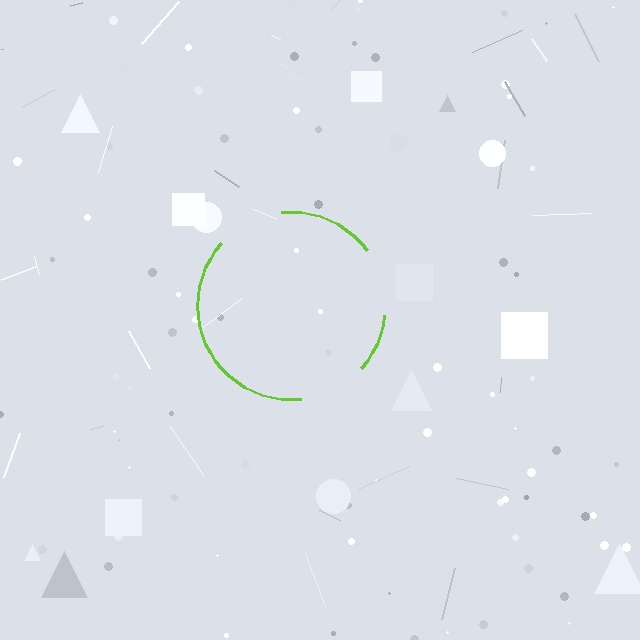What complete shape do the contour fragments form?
The contour fragments form a circle.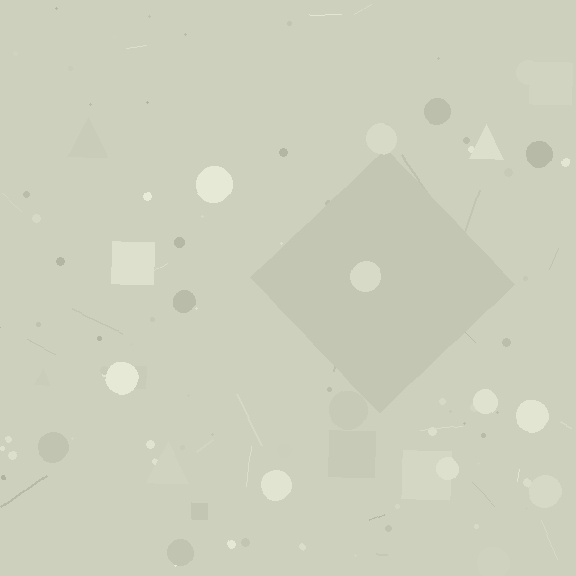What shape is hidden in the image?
A diamond is hidden in the image.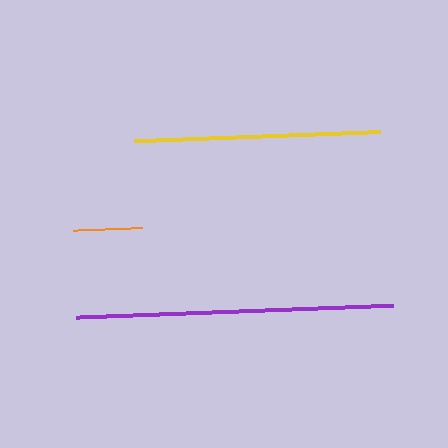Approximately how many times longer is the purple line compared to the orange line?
The purple line is approximately 4.6 times the length of the orange line.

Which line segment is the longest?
The purple line is the longest at approximately 317 pixels.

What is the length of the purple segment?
The purple segment is approximately 317 pixels long.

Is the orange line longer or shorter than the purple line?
The purple line is longer than the orange line.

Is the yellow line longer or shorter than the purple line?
The purple line is longer than the yellow line.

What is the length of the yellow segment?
The yellow segment is approximately 246 pixels long.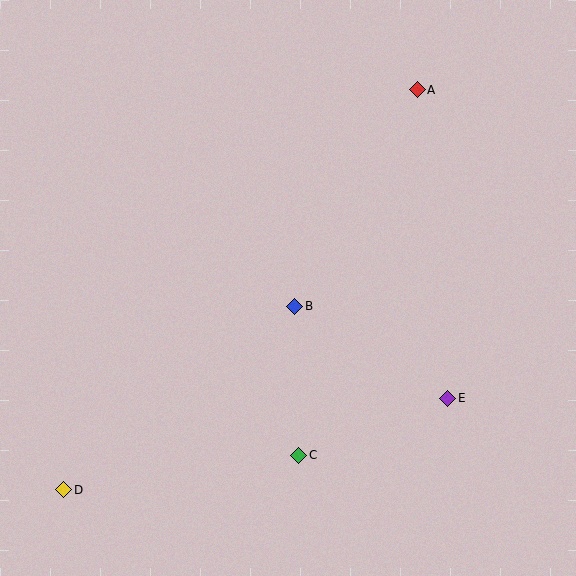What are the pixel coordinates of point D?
Point D is at (64, 490).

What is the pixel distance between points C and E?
The distance between C and E is 160 pixels.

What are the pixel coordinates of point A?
Point A is at (417, 90).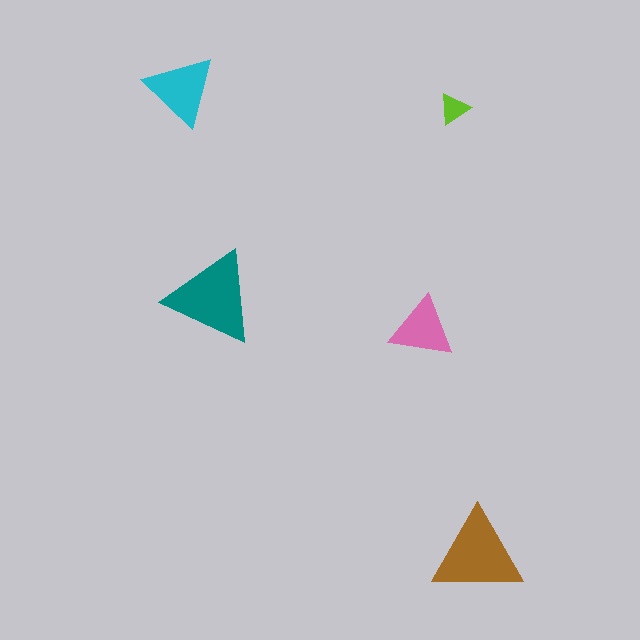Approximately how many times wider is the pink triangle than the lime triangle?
About 2 times wider.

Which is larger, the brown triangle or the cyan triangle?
The brown one.